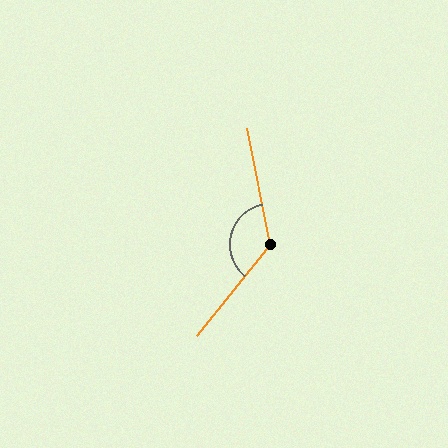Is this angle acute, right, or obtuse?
It is obtuse.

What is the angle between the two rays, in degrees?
Approximately 130 degrees.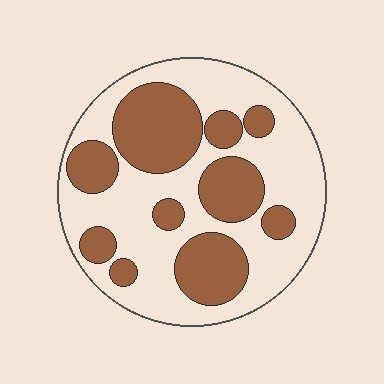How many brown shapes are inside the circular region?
10.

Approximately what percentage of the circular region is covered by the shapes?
Approximately 40%.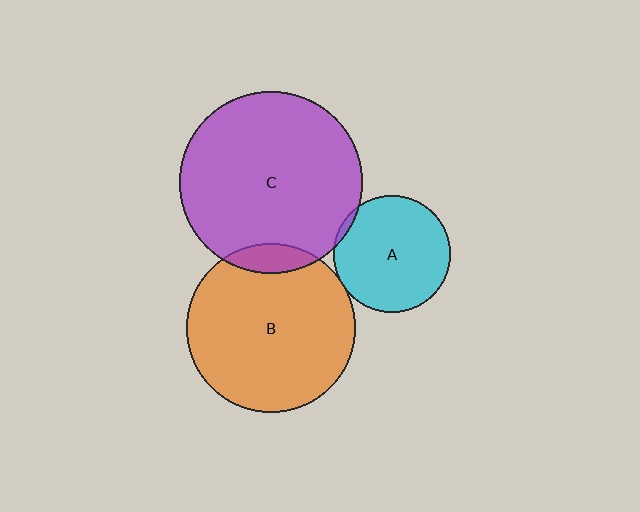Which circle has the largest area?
Circle C (purple).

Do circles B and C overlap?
Yes.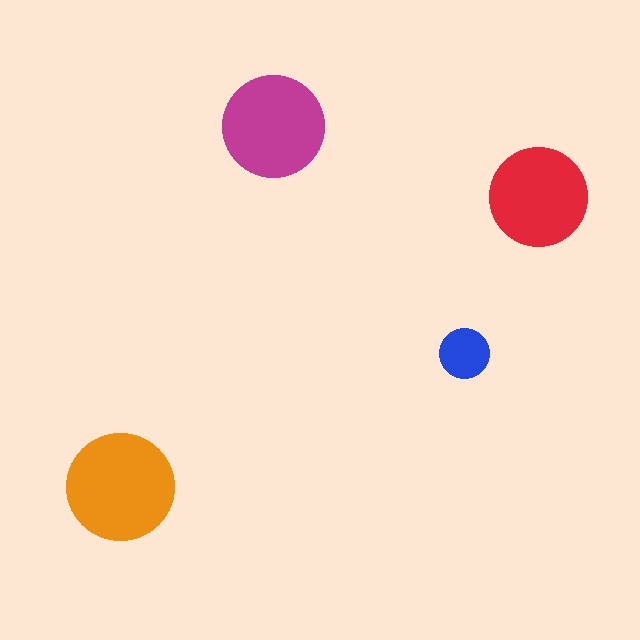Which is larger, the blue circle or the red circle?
The red one.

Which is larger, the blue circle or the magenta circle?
The magenta one.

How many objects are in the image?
There are 4 objects in the image.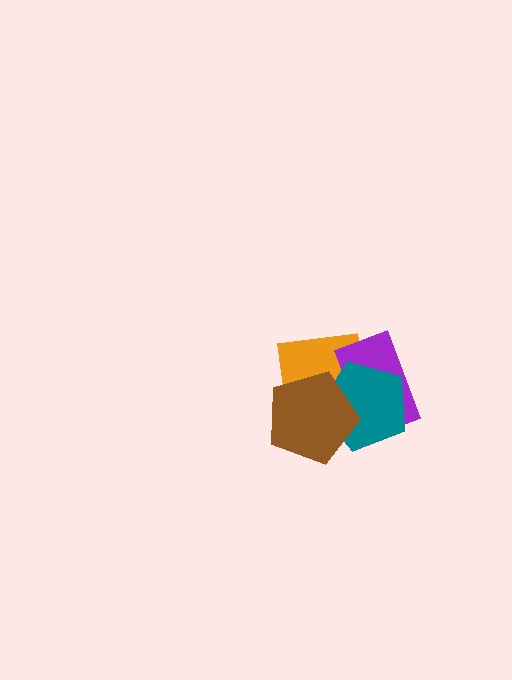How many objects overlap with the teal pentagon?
3 objects overlap with the teal pentagon.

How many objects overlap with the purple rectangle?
3 objects overlap with the purple rectangle.